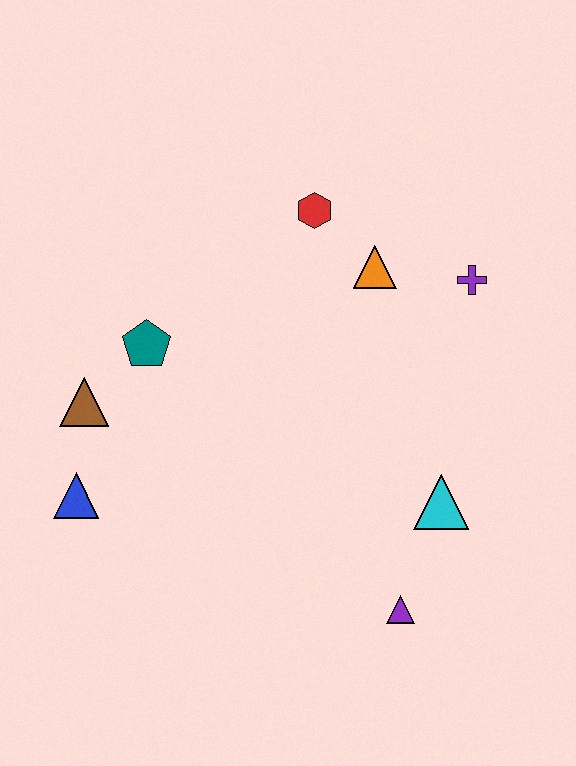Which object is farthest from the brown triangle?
The purple cross is farthest from the brown triangle.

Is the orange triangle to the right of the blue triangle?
Yes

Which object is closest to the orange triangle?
The red hexagon is closest to the orange triangle.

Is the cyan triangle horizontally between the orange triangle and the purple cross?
Yes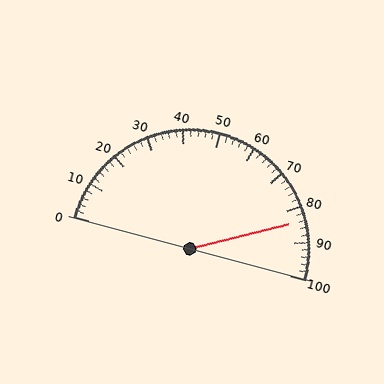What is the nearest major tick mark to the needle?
The nearest major tick mark is 80.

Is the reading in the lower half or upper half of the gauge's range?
The reading is in the upper half of the range (0 to 100).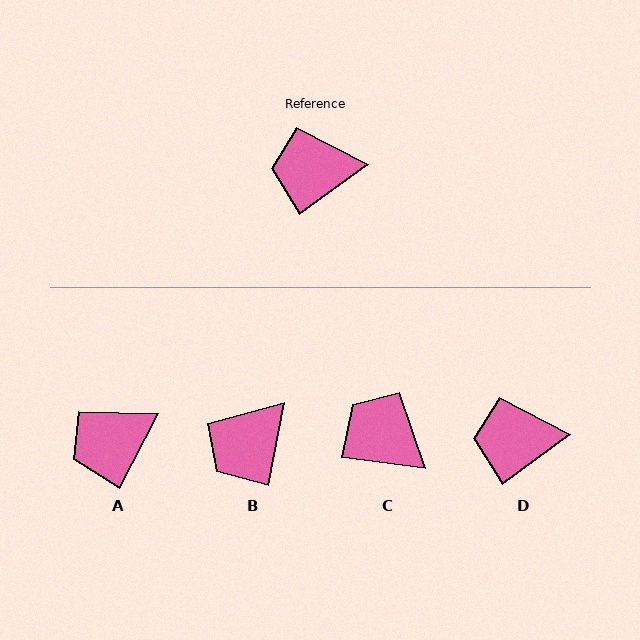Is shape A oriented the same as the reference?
No, it is off by about 26 degrees.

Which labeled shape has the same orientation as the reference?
D.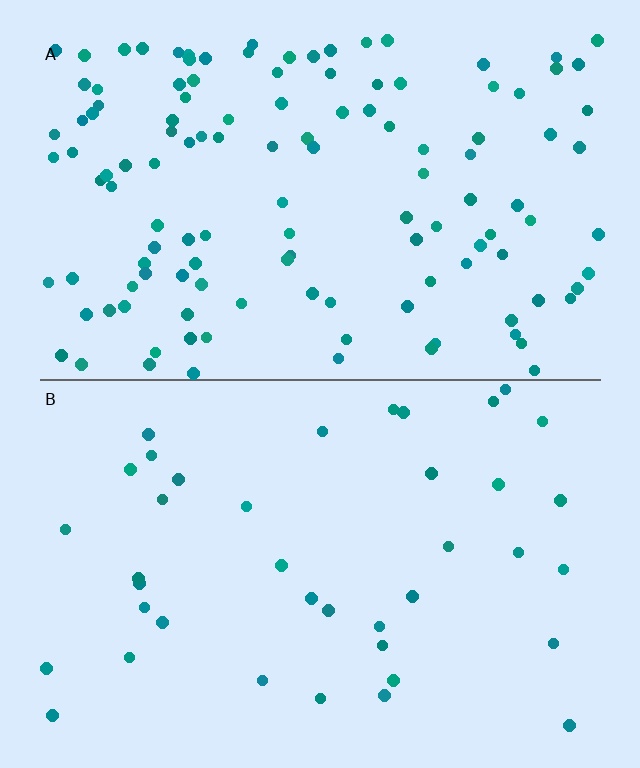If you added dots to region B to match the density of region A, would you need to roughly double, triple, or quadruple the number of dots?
Approximately triple.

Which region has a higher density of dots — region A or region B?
A (the top).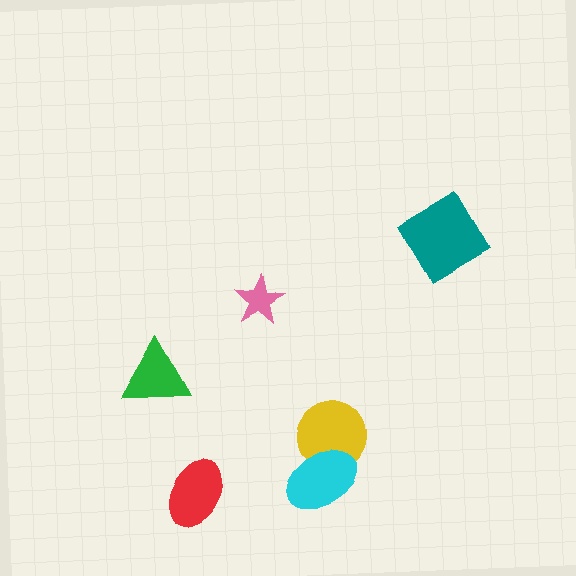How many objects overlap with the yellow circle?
1 object overlaps with the yellow circle.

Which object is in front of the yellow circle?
The cyan ellipse is in front of the yellow circle.